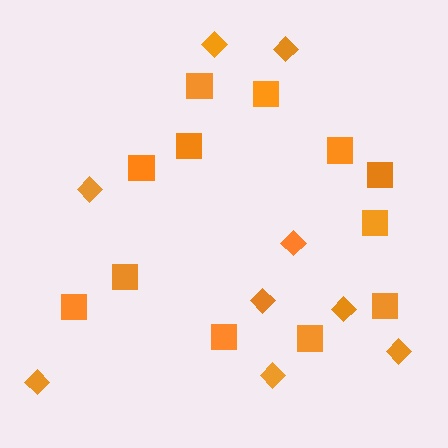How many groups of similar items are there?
There are 2 groups: one group of diamonds (9) and one group of squares (12).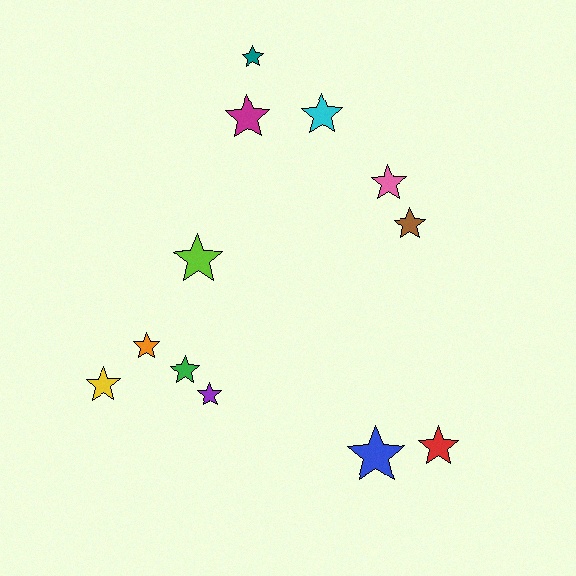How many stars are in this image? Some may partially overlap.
There are 12 stars.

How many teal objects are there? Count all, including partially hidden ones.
There is 1 teal object.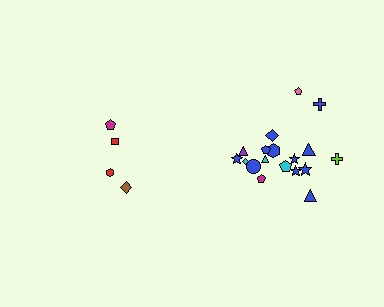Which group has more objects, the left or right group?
The right group.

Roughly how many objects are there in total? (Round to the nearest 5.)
Roughly 20 objects in total.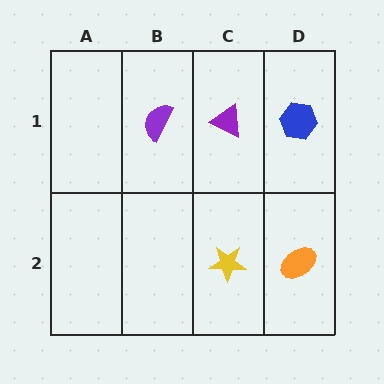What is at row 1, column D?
A blue hexagon.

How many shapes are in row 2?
2 shapes.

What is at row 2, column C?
A yellow star.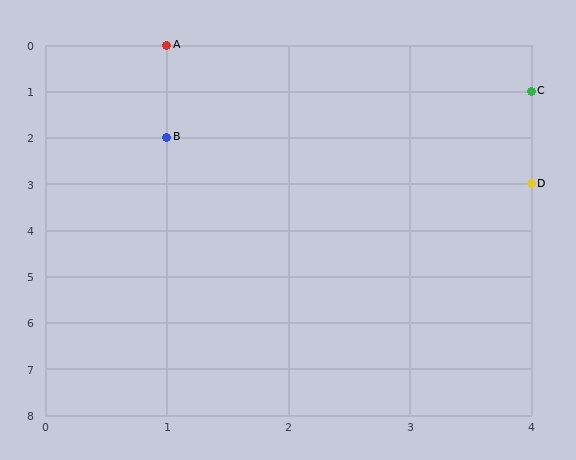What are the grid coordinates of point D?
Point D is at grid coordinates (4, 3).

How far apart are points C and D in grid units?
Points C and D are 2 rows apart.